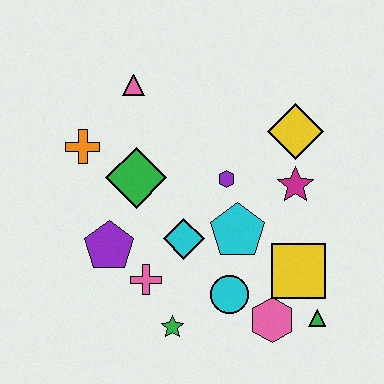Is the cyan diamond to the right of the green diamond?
Yes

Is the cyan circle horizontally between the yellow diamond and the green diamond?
Yes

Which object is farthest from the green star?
The pink triangle is farthest from the green star.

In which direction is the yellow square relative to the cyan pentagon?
The yellow square is to the right of the cyan pentagon.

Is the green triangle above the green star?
Yes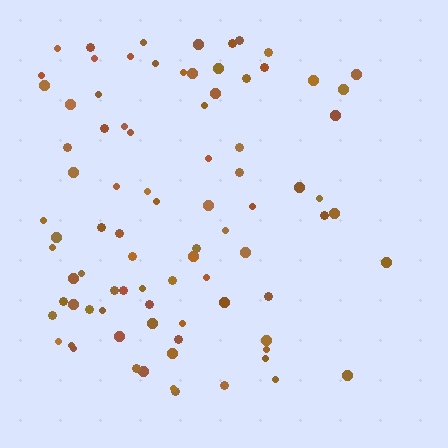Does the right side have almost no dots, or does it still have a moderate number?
Still a moderate number, just noticeably fewer than the left.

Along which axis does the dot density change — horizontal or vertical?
Horizontal.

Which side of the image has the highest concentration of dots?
The left.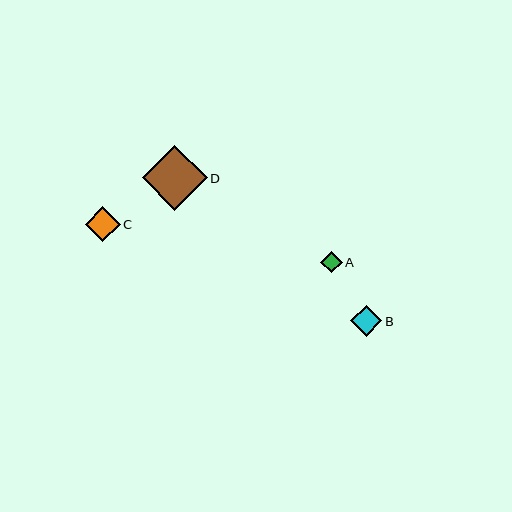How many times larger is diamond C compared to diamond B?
Diamond C is approximately 1.1 times the size of diamond B.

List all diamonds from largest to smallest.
From largest to smallest: D, C, B, A.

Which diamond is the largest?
Diamond D is the largest with a size of approximately 65 pixels.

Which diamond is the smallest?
Diamond A is the smallest with a size of approximately 22 pixels.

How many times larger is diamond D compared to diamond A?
Diamond D is approximately 3.0 times the size of diamond A.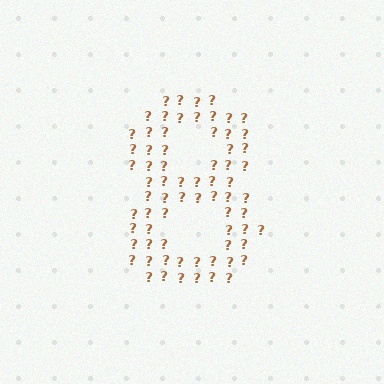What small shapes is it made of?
It is made of small question marks.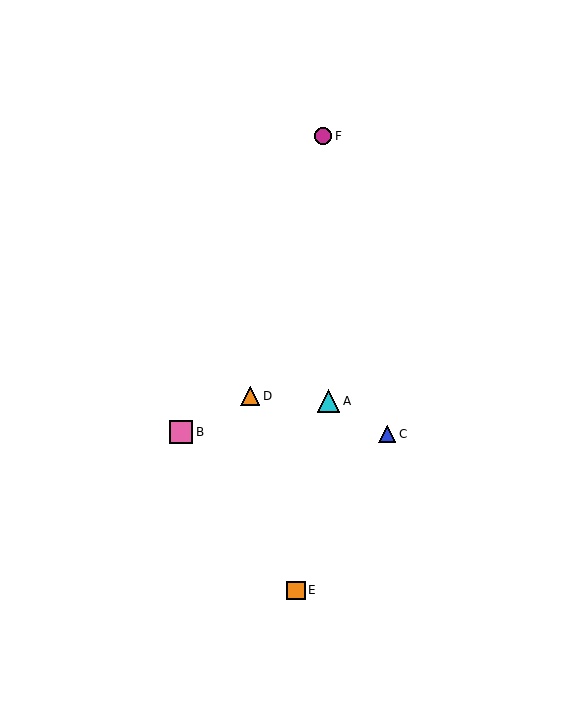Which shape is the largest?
The pink square (labeled B) is the largest.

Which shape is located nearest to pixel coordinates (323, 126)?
The magenta circle (labeled F) at (323, 136) is nearest to that location.